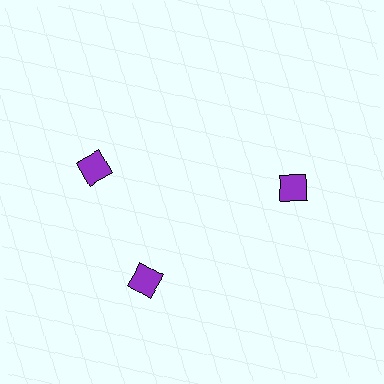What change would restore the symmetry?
The symmetry would be restored by rotating it back into even spacing with its neighbors so that all 3 diamonds sit at equal angles and equal distance from the center.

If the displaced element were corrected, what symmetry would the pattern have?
It would have 3-fold rotational symmetry — the pattern would map onto itself every 120 degrees.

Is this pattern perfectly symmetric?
No. The 3 purple diamonds are arranged in a ring, but one element near the 11 o'clock position is rotated out of alignment along the ring, breaking the 3-fold rotational symmetry.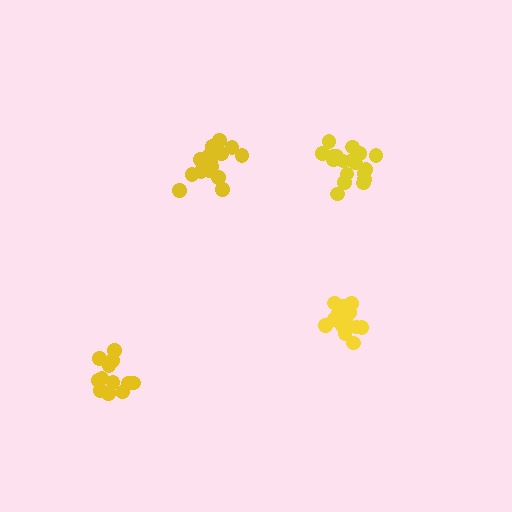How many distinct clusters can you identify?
There are 4 distinct clusters.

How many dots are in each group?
Group 1: 16 dots, Group 2: 18 dots, Group 3: 14 dots, Group 4: 12 dots (60 total).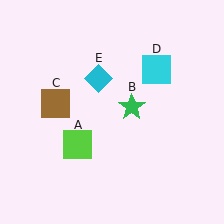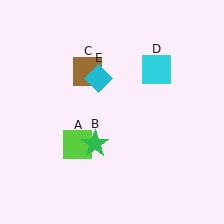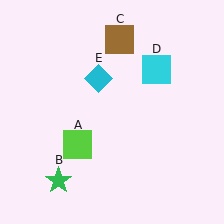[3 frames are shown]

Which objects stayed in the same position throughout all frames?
Lime square (object A) and cyan square (object D) and cyan diamond (object E) remained stationary.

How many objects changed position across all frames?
2 objects changed position: green star (object B), brown square (object C).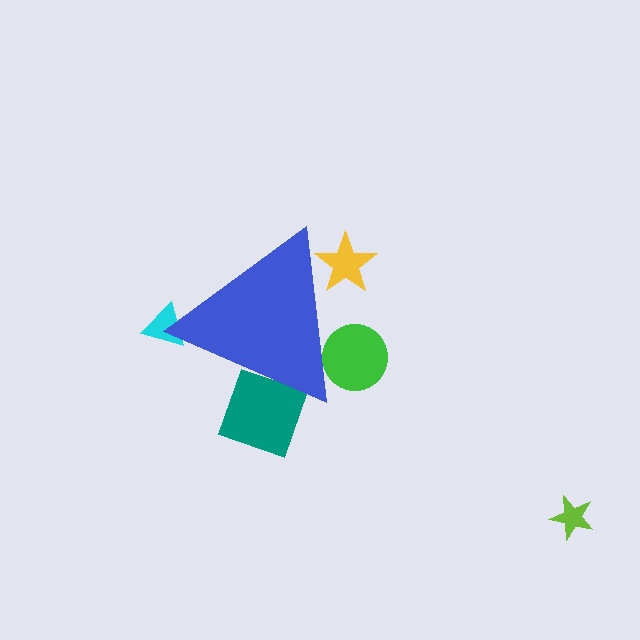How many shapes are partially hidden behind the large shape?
4 shapes are partially hidden.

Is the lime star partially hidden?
No, the lime star is fully visible.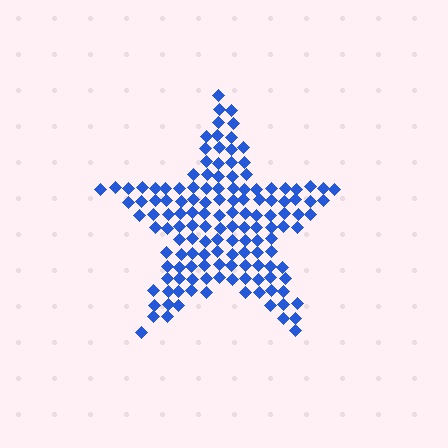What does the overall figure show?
The overall figure shows a star.